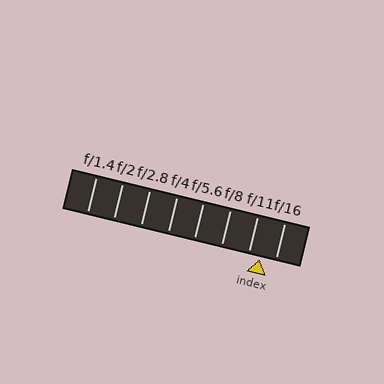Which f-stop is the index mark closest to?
The index mark is closest to f/11.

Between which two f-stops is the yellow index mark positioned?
The index mark is between f/11 and f/16.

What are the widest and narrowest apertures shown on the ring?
The widest aperture shown is f/1.4 and the narrowest is f/16.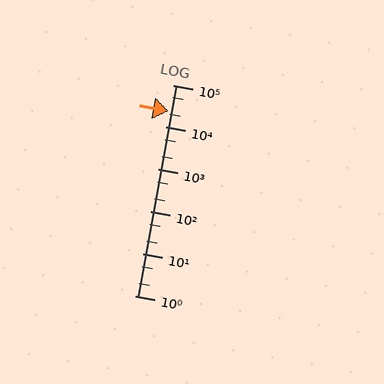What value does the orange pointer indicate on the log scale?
The pointer indicates approximately 24000.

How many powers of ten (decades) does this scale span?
The scale spans 5 decades, from 1 to 100000.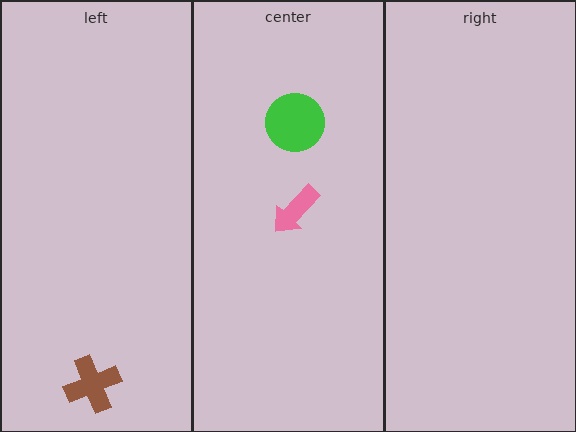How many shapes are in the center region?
2.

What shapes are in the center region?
The green circle, the pink arrow.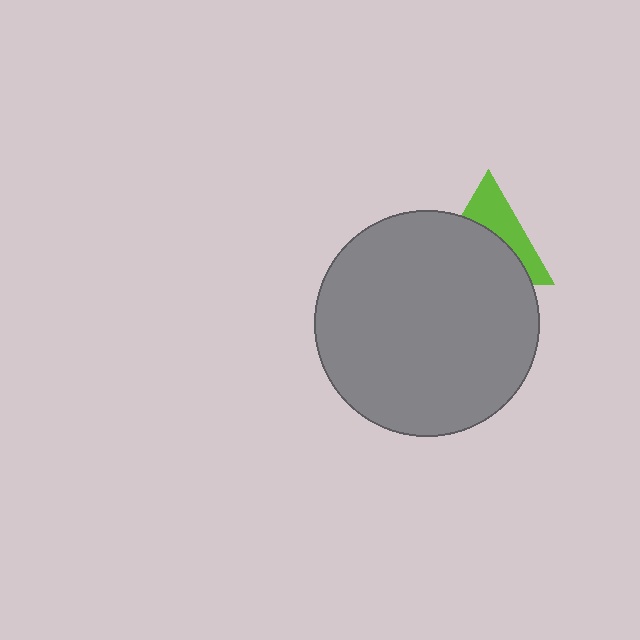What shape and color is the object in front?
The object in front is a gray circle.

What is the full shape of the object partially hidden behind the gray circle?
The partially hidden object is a lime triangle.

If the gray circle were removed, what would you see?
You would see the complete lime triangle.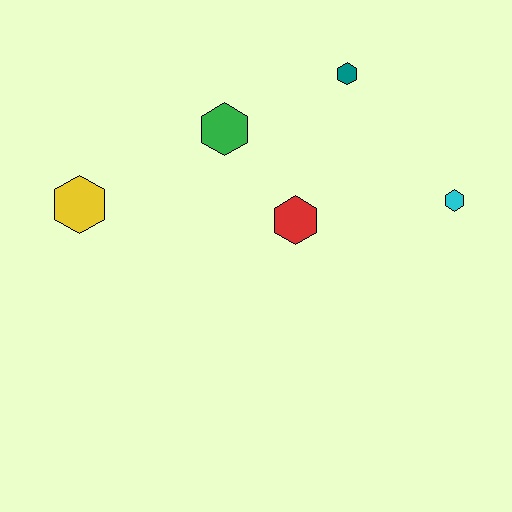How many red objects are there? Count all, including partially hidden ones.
There is 1 red object.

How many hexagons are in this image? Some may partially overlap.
There are 5 hexagons.